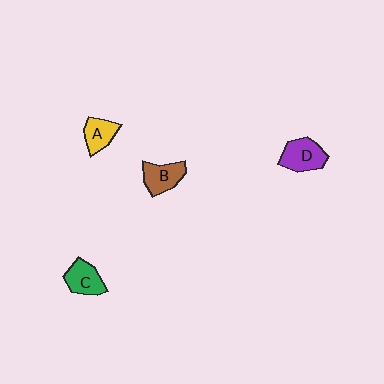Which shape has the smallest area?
Shape A (yellow).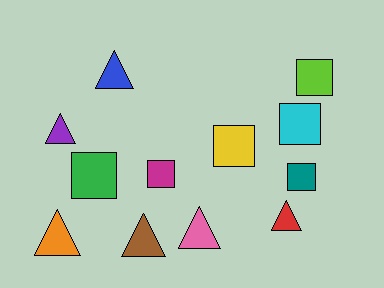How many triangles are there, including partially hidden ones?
There are 6 triangles.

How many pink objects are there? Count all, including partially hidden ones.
There is 1 pink object.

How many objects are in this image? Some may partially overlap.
There are 12 objects.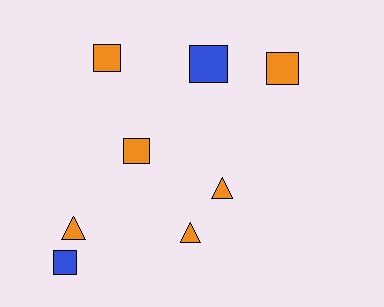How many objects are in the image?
There are 8 objects.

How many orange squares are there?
There are 3 orange squares.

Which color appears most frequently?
Orange, with 6 objects.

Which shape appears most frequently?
Square, with 5 objects.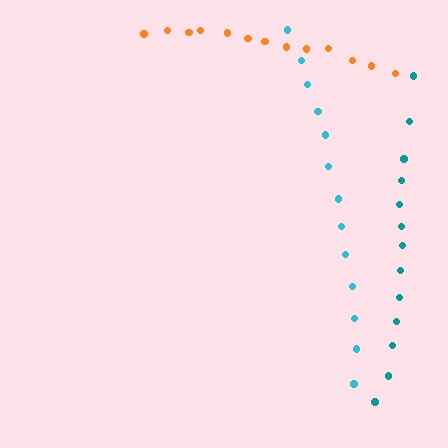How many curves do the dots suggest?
There are 3 distinct paths.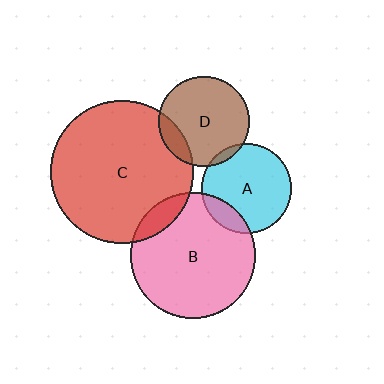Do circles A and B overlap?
Yes.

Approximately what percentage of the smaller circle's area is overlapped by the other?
Approximately 15%.